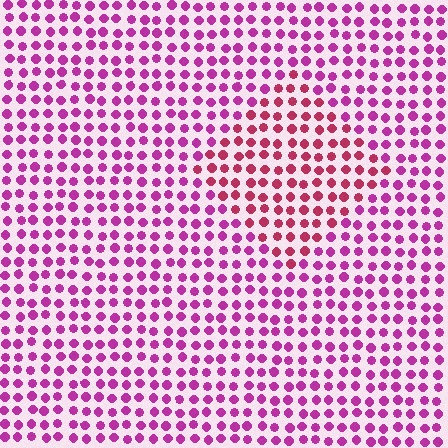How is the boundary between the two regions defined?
The boundary is defined purely by a slight shift in hue (about 30 degrees). Spacing, size, and orientation are identical on both sides.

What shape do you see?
I see a diamond.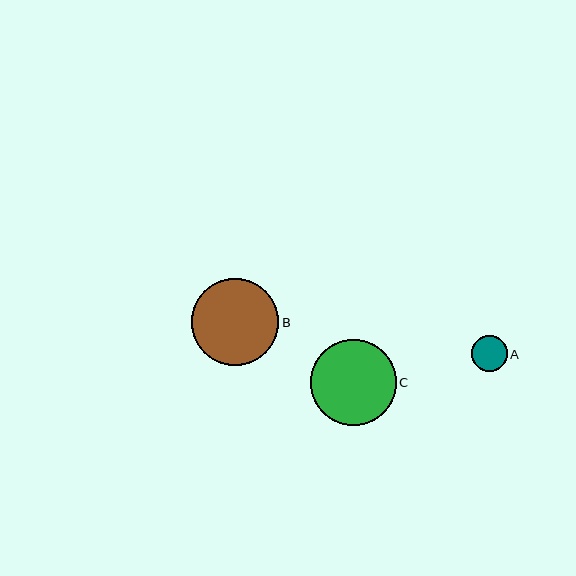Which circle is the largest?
Circle B is the largest with a size of approximately 87 pixels.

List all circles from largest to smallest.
From largest to smallest: B, C, A.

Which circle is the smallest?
Circle A is the smallest with a size of approximately 36 pixels.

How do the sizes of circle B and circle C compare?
Circle B and circle C are approximately the same size.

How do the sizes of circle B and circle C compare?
Circle B and circle C are approximately the same size.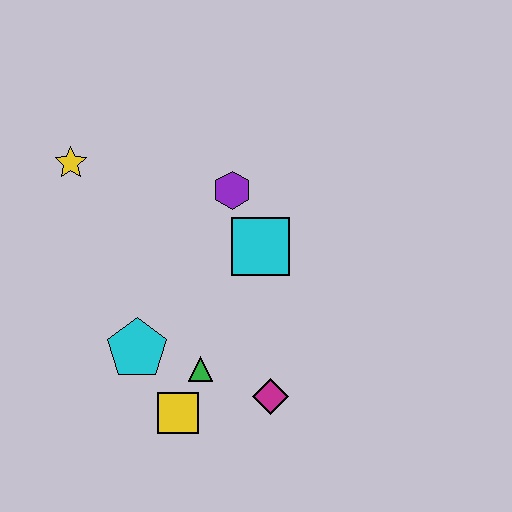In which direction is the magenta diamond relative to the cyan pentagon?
The magenta diamond is to the right of the cyan pentagon.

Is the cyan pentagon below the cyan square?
Yes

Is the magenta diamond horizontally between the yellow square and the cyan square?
No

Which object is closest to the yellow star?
The purple hexagon is closest to the yellow star.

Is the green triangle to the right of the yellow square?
Yes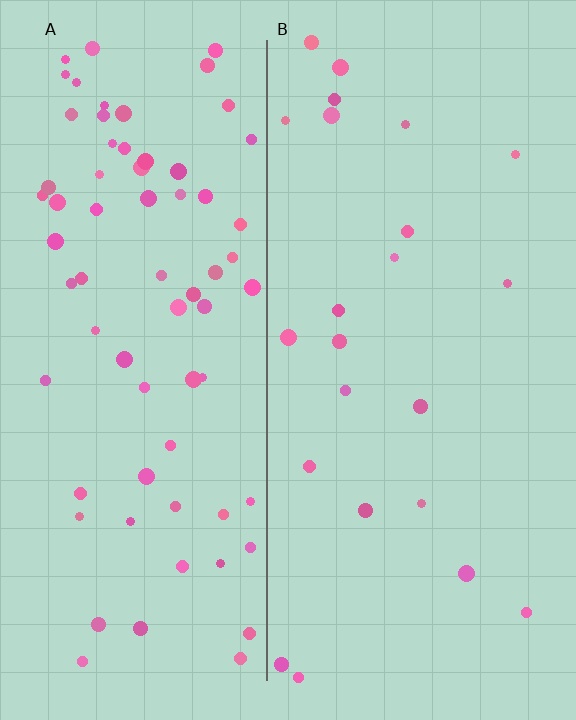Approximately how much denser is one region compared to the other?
Approximately 3.1× — region A over region B.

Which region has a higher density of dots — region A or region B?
A (the left).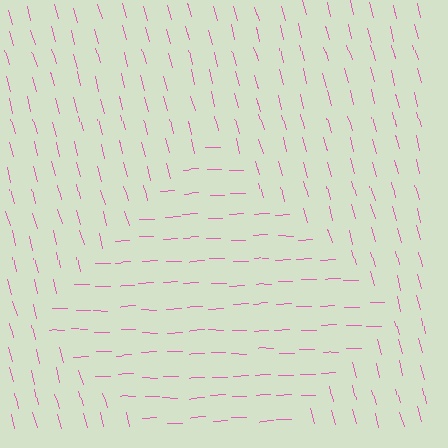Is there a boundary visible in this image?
Yes, there is a texture boundary formed by a change in line orientation.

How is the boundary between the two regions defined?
The boundary is defined purely by a change in line orientation (approximately 76 degrees difference). All lines are the same color and thickness.